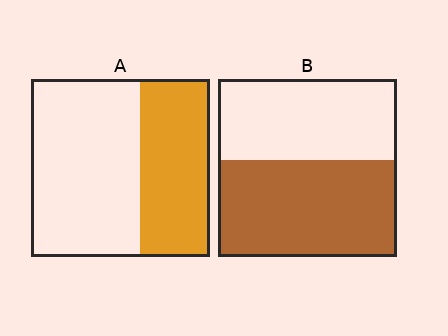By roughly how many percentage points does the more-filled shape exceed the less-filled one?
By roughly 15 percentage points (B over A).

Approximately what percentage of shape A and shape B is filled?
A is approximately 40% and B is approximately 55%.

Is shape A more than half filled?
No.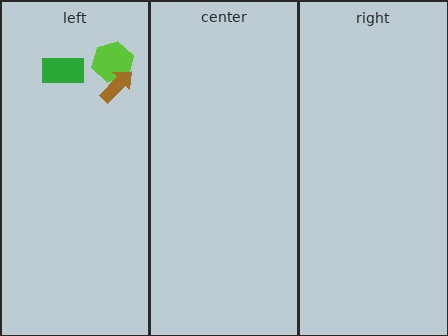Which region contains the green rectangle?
The left region.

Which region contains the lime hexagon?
The left region.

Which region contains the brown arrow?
The left region.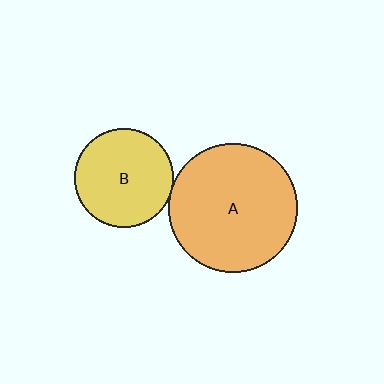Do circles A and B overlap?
Yes.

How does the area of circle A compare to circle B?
Approximately 1.7 times.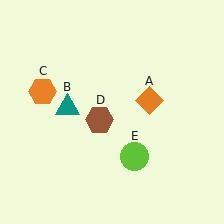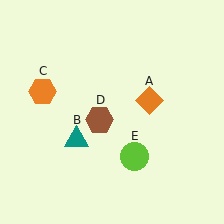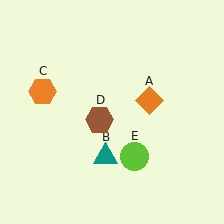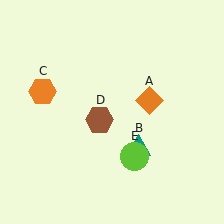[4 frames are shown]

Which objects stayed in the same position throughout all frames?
Orange diamond (object A) and orange hexagon (object C) and brown hexagon (object D) and lime circle (object E) remained stationary.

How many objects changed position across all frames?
1 object changed position: teal triangle (object B).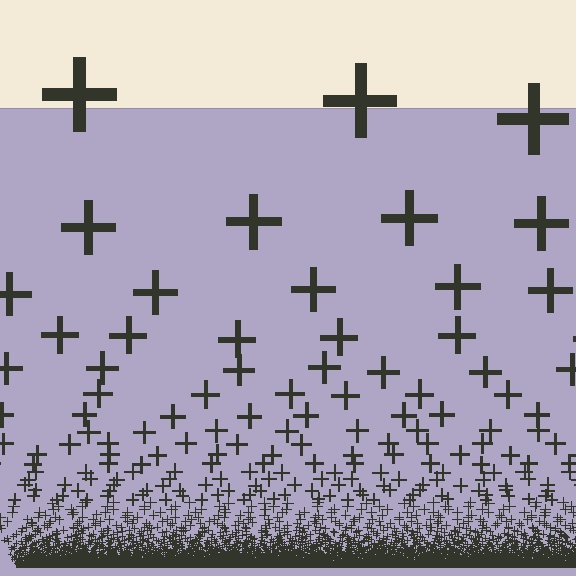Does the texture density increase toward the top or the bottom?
Density increases toward the bottom.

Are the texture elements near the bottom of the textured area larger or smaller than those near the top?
Smaller. The gradient is inverted — elements near the bottom are smaller and denser.